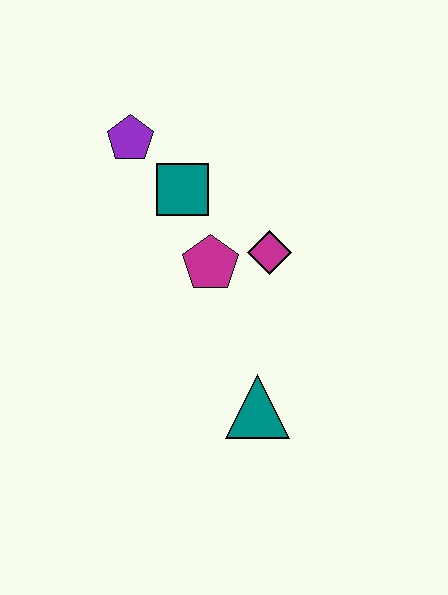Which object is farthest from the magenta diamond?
The purple pentagon is farthest from the magenta diamond.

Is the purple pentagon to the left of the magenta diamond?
Yes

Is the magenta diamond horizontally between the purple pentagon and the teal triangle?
No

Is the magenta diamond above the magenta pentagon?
Yes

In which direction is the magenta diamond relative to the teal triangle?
The magenta diamond is above the teal triangle.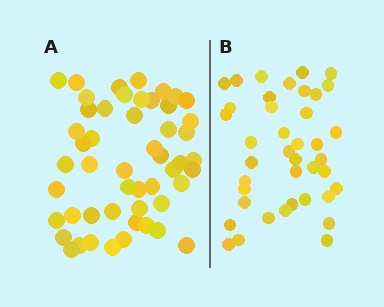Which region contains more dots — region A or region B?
Region A (the left region) has more dots.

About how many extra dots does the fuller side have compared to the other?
Region A has roughly 12 or so more dots than region B.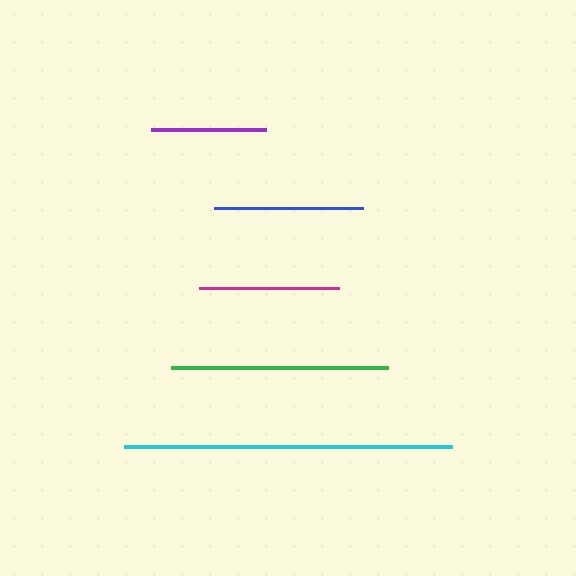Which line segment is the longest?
The cyan line is the longest at approximately 329 pixels.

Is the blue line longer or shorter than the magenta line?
The blue line is longer than the magenta line.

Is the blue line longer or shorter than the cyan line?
The cyan line is longer than the blue line.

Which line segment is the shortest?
The purple line is the shortest at approximately 115 pixels.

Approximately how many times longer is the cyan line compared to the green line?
The cyan line is approximately 1.5 times the length of the green line.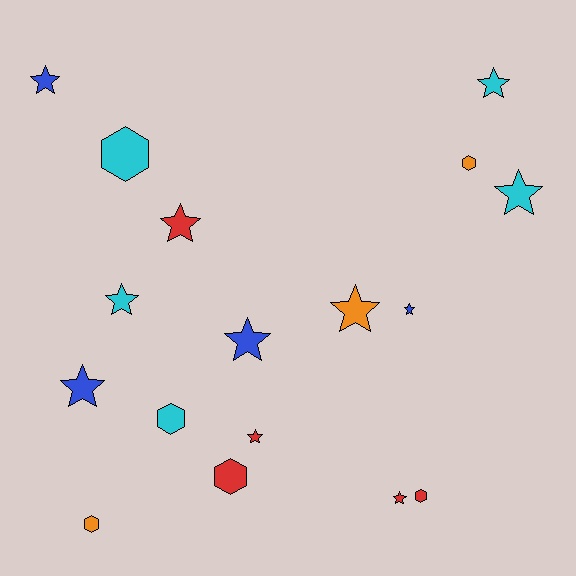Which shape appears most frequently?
Star, with 11 objects.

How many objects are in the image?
There are 17 objects.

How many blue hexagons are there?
There are no blue hexagons.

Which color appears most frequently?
Cyan, with 5 objects.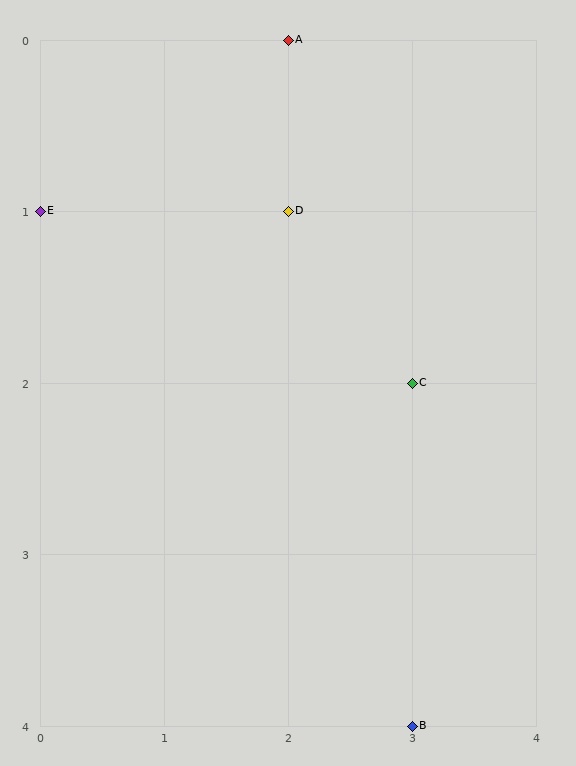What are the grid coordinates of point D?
Point D is at grid coordinates (2, 1).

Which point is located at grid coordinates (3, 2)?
Point C is at (3, 2).